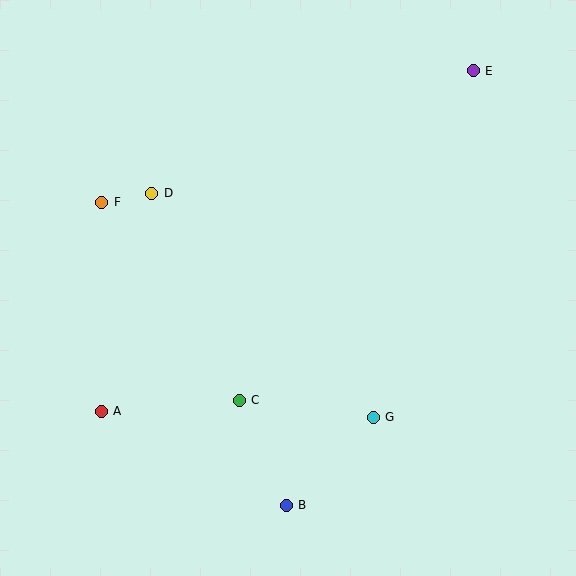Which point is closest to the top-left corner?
Point F is closest to the top-left corner.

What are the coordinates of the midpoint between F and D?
The midpoint between F and D is at (127, 198).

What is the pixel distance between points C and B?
The distance between C and B is 115 pixels.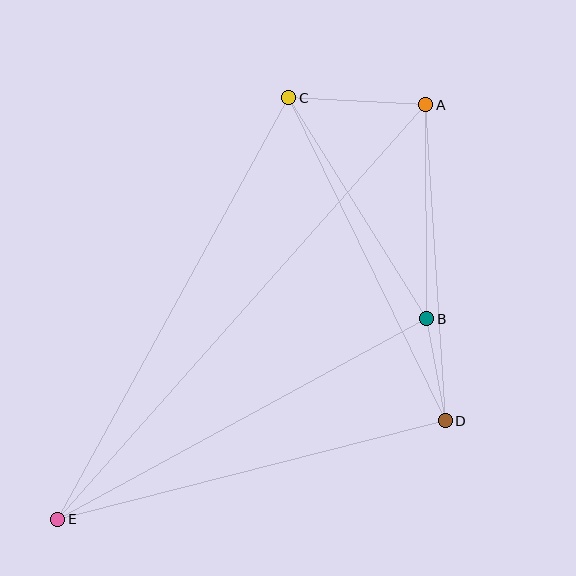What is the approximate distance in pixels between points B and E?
The distance between B and E is approximately 420 pixels.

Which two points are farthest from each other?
Points A and E are farthest from each other.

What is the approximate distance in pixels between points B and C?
The distance between B and C is approximately 261 pixels.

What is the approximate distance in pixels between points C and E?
The distance between C and E is approximately 480 pixels.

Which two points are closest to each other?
Points B and D are closest to each other.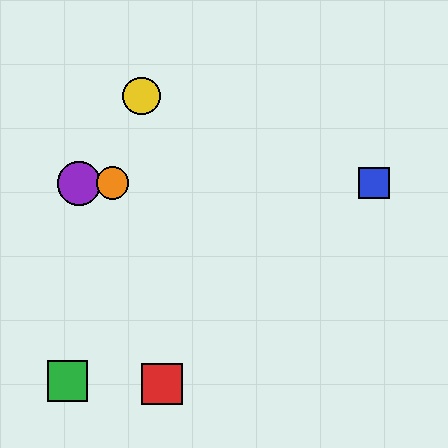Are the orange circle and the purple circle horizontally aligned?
Yes, both are at y≈183.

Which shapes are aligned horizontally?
The blue square, the purple circle, the orange circle are aligned horizontally.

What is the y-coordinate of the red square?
The red square is at y≈384.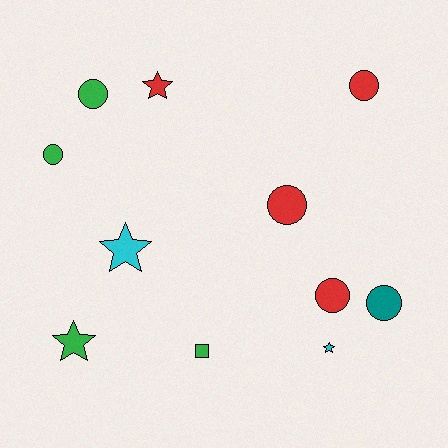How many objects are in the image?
There are 11 objects.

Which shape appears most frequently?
Circle, with 6 objects.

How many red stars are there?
There is 1 red star.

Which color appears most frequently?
Red, with 4 objects.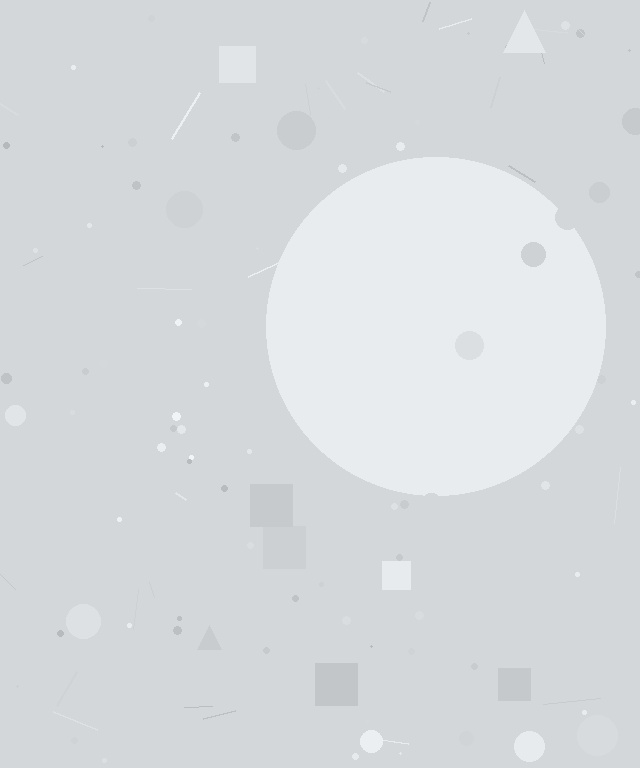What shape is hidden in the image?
A circle is hidden in the image.